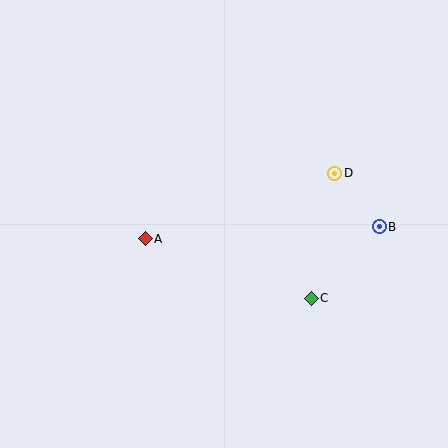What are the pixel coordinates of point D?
Point D is at (335, 173).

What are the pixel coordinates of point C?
Point C is at (311, 298).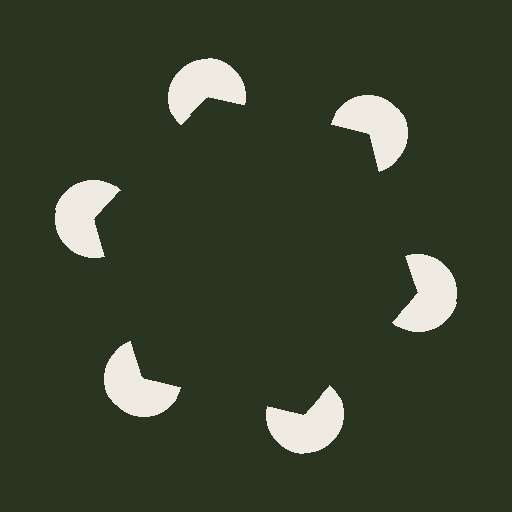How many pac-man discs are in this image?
There are 6 — one at each vertex of the illusory hexagon.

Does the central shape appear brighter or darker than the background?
It typically appears slightly darker than the background, even though no actual brightness change is drawn.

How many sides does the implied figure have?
6 sides.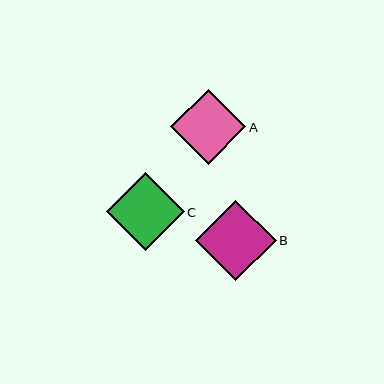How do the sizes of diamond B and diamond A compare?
Diamond B and diamond A are approximately the same size.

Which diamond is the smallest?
Diamond A is the smallest with a size of approximately 75 pixels.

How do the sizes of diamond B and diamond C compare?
Diamond B and diamond C are approximately the same size.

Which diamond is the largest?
Diamond B is the largest with a size of approximately 80 pixels.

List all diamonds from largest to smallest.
From largest to smallest: B, C, A.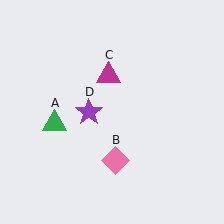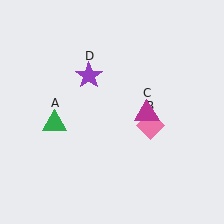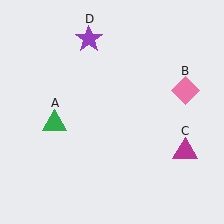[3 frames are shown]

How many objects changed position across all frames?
3 objects changed position: pink diamond (object B), magenta triangle (object C), purple star (object D).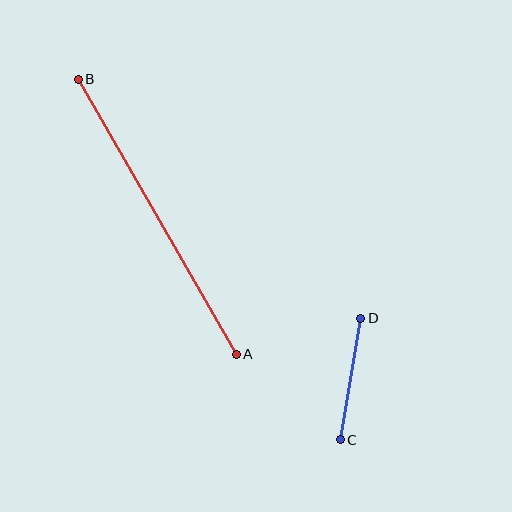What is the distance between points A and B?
The distance is approximately 317 pixels.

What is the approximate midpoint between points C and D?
The midpoint is at approximately (350, 379) pixels.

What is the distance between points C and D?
The distance is approximately 123 pixels.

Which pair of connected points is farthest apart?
Points A and B are farthest apart.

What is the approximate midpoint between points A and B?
The midpoint is at approximately (157, 217) pixels.